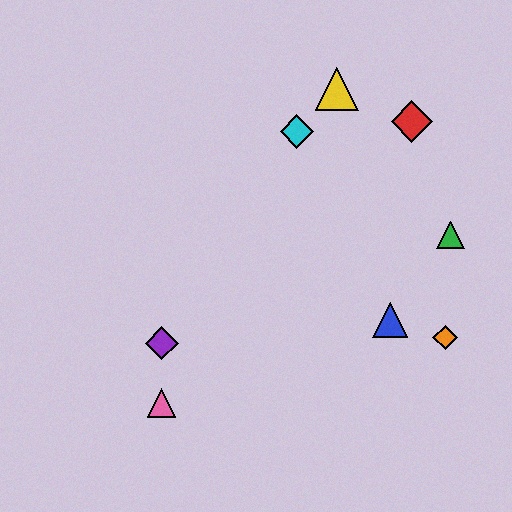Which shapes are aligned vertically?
The purple diamond, the pink triangle are aligned vertically.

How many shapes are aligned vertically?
2 shapes (the purple diamond, the pink triangle) are aligned vertically.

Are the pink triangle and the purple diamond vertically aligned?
Yes, both are at x≈162.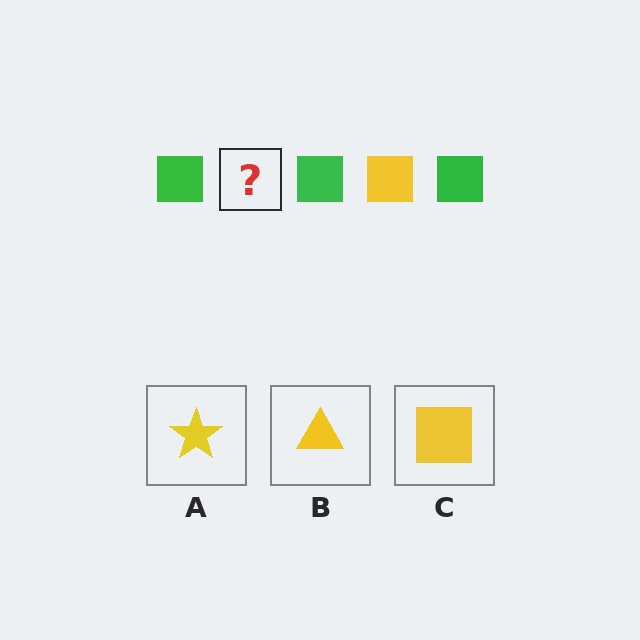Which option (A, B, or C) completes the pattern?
C.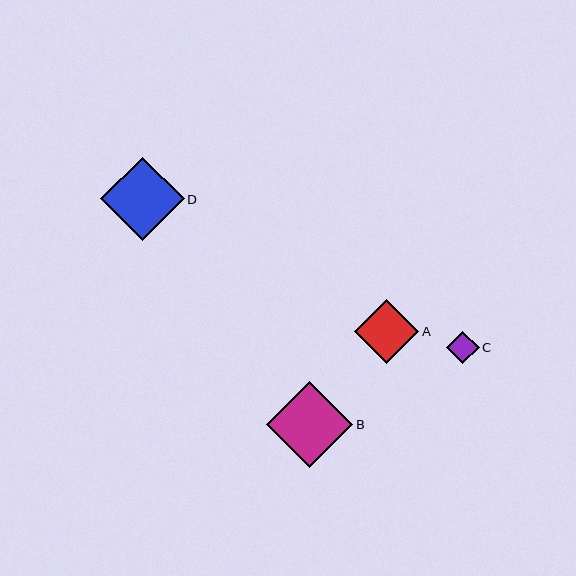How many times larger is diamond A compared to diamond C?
Diamond A is approximately 2.0 times the size of diamond C.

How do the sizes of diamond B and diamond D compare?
Diamond B and diamond D are approximately the same size.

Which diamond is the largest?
Diamond B is the largest with a size of approximately 86 pixels.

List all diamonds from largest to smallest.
From largest to smallest: B, D, A, C.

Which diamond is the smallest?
Diamond C is the smallest with a size of approximately 33 pixels.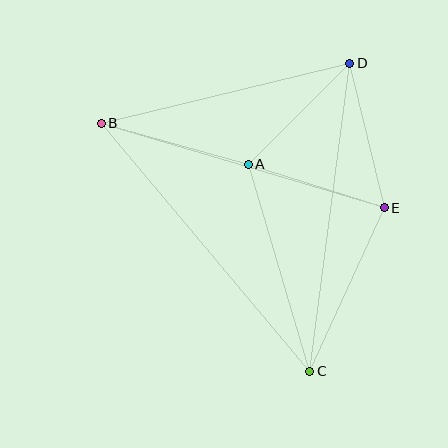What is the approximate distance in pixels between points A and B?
The distance between A and B is approximately 153 pixels.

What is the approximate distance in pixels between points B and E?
The distance between B and E is approximately 295 pixels.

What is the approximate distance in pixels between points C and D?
The distance between C and D is approximately 311 pixels.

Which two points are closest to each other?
Points A and E are closest to each other.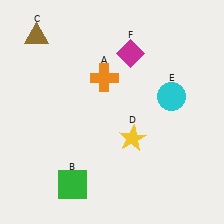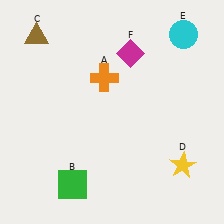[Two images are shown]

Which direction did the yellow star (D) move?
The yellow star (D) moved right.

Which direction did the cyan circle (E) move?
The cyan circle (E) moved up.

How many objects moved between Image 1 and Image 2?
2 objects moved between the two images.